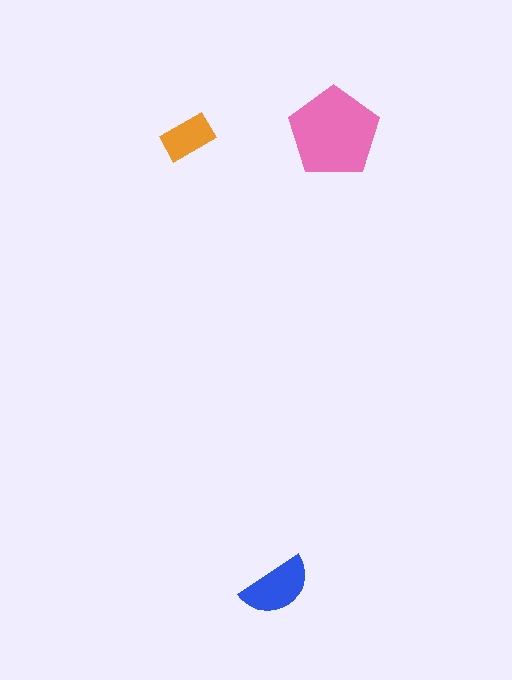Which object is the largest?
The pink pentagon.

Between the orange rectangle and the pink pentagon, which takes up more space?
The pink pentagon.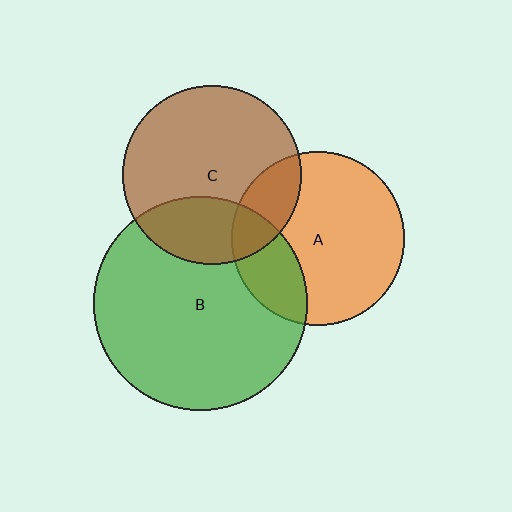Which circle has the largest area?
Circle B (green).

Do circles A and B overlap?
Yes.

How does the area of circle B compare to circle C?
Approximately 1.4 times.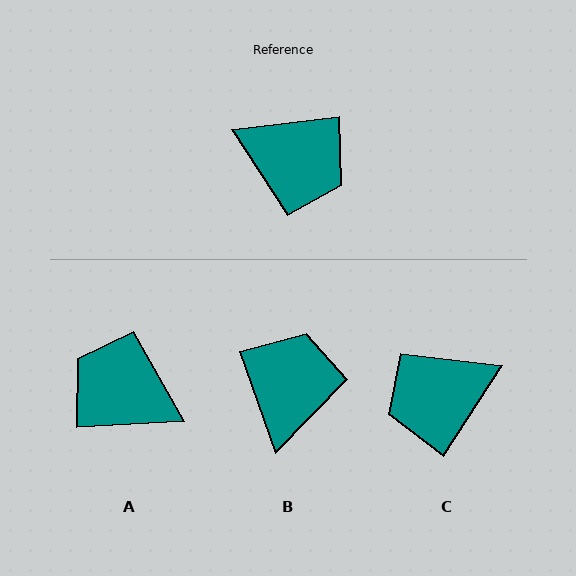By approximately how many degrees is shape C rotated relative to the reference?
Approximately 130 degrees clockwise.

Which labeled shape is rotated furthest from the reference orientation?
A, about 177 degrees away.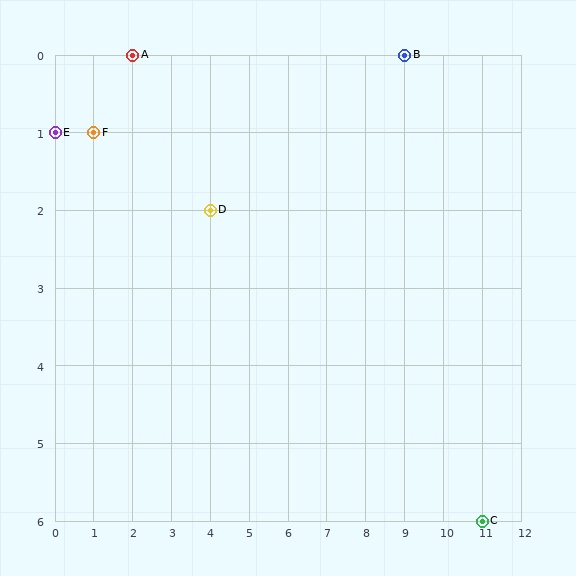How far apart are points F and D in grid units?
Points F and D are 3 columns and 1 row apart (about 3.2 grid units diagonally).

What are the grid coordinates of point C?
Point C is at grid coordinates (11, 6).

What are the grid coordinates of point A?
Point A is at grid coordinates (2, 0).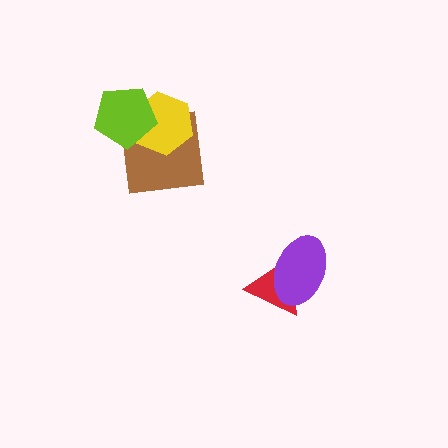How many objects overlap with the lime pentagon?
2 objects overlap with the lime pentagon.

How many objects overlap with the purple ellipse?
1 object overlaps with the purple ellipse.